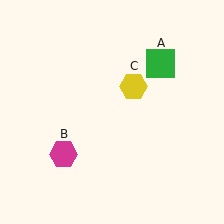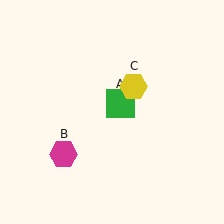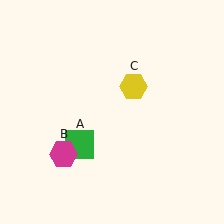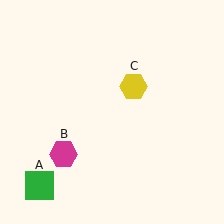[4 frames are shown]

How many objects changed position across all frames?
1 object changed position: green square (object A).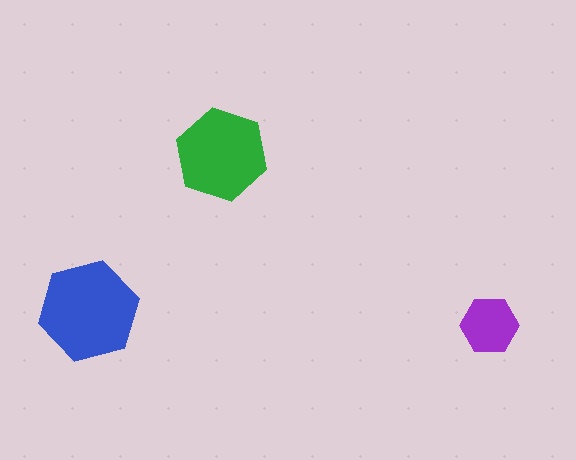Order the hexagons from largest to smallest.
the blue one, the green one, the purple one.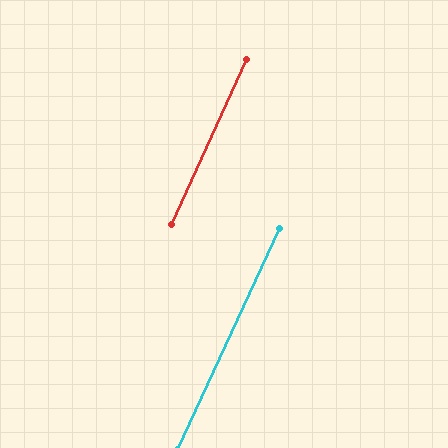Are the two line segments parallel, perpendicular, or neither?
Parallel — their directions differ by only 0.5°.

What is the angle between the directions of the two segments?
Approximately 0 degrees.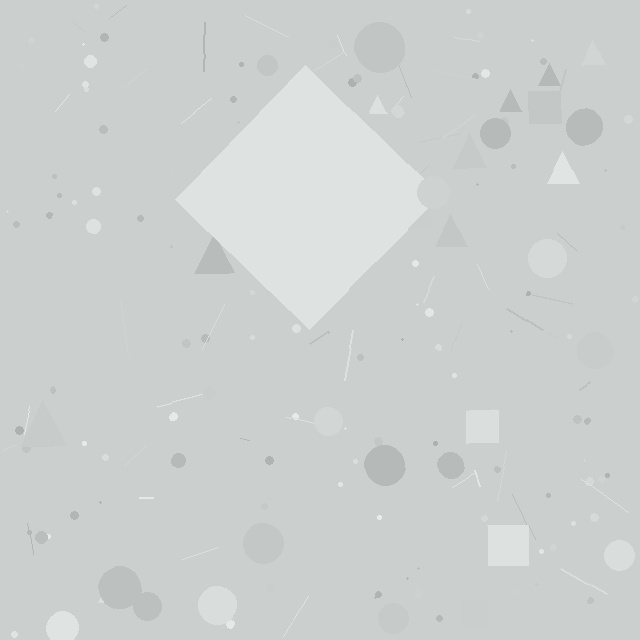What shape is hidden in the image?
A diamond is hidden in the image.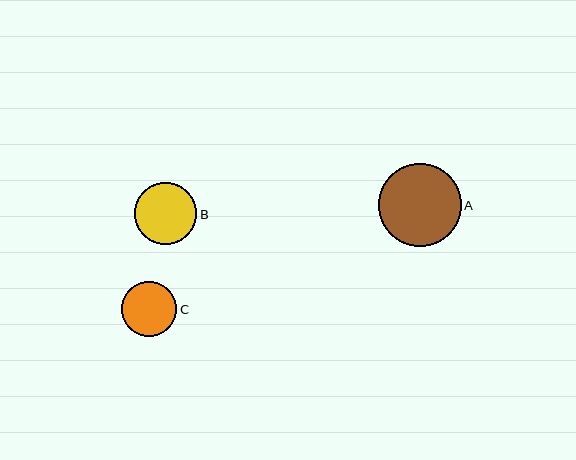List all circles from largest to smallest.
From largest to smallest: A, B, C.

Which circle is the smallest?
Circle C is the smallest with a size of approximately 55 pixels.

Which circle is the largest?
Circle A is the largest with a size of approximately 83 pixels.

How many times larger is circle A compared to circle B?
Circle A is approximately 1.3 times the size of circle B.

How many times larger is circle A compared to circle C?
Circle A is approximately 1.5 times the size of circle C.